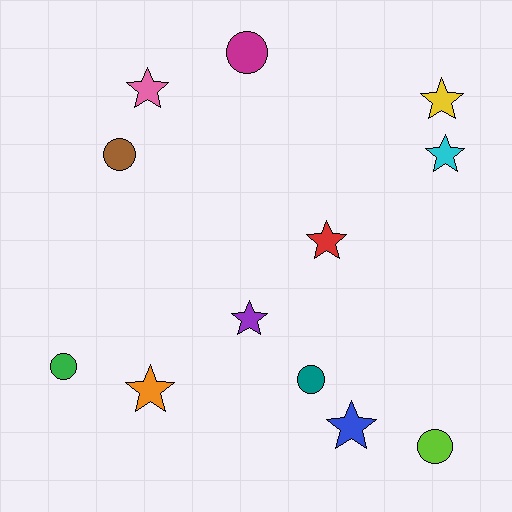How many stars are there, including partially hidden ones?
There are 7 stars.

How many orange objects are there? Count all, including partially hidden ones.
There is 1 orange object.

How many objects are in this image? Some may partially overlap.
There are 12 objects.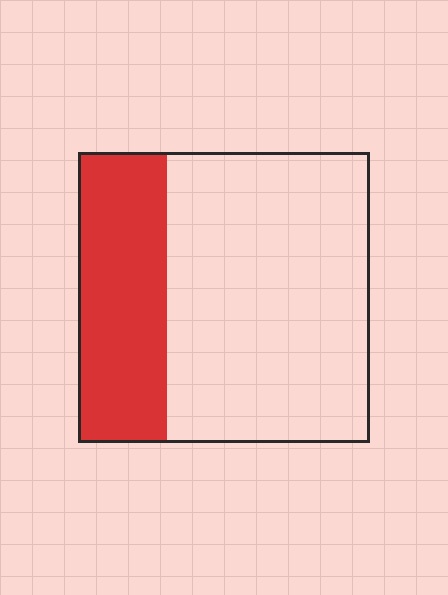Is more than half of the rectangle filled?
No.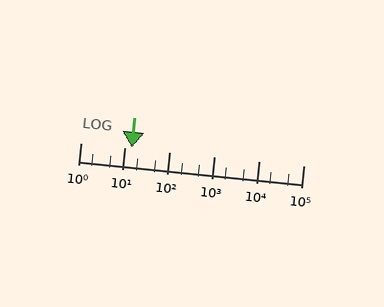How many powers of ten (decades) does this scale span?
The scale spans 5 decades, from 1 to 100000.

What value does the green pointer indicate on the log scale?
The pointer indicates approximately 14.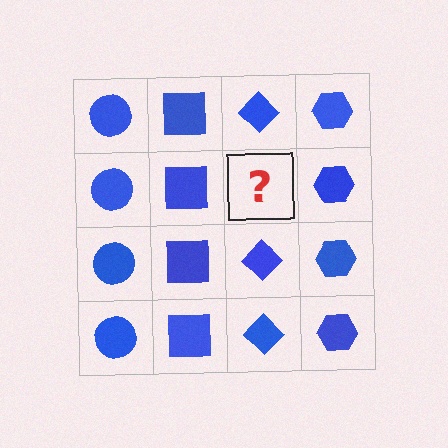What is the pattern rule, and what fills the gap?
The rule is that each column has a consistent shape. The gap should be filled with a blue diamond.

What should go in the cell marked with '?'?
The missing cell should contain a blue diamond.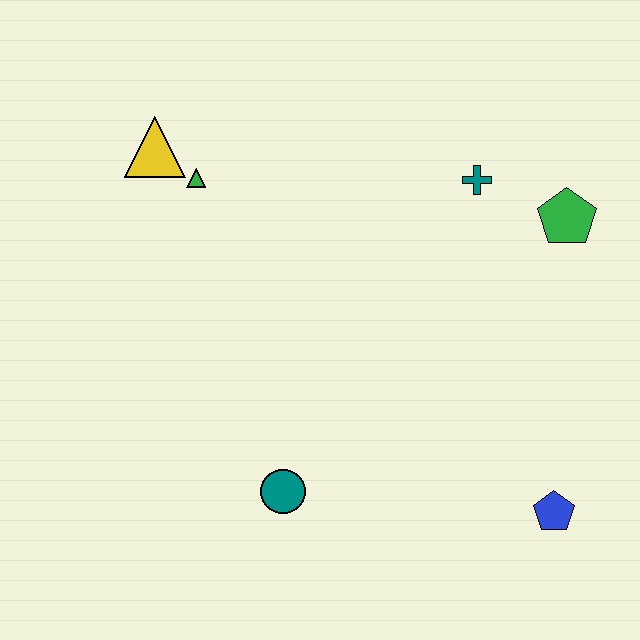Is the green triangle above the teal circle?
Yes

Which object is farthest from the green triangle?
The blue pentagon is farthest from the green triangle.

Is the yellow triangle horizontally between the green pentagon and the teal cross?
No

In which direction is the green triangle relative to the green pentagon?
The green triangle is to the left of the green pentagon.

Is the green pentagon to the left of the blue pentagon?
No